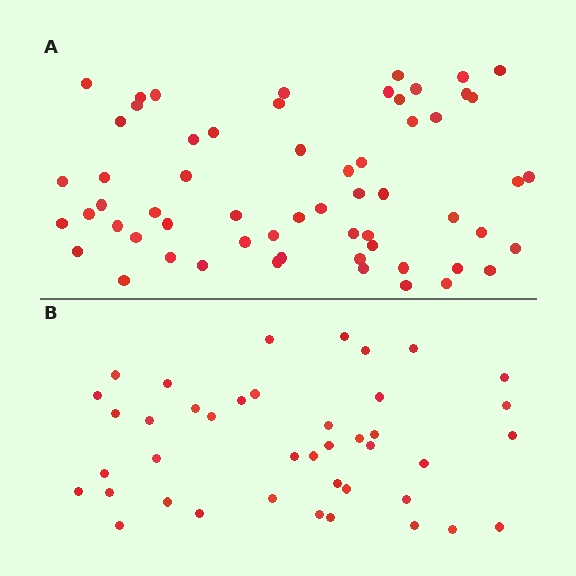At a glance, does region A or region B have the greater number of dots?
Region A (the top region) has more dots.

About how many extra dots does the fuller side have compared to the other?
Region A has approximately 20 more dots than region B.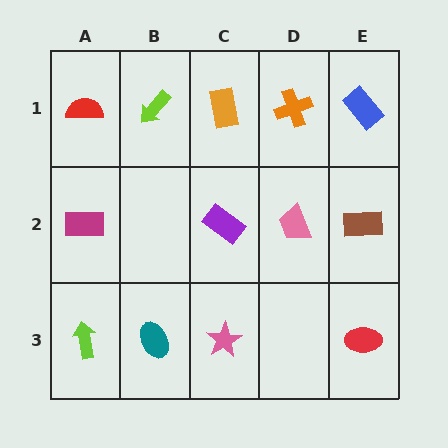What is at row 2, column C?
A purple rectangle.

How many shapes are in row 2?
4 shapes.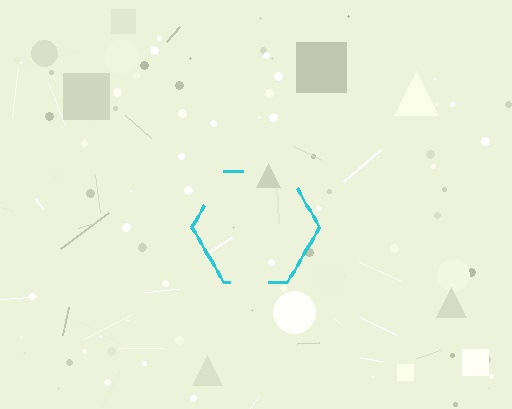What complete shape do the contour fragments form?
The contour fragments form a hexagon.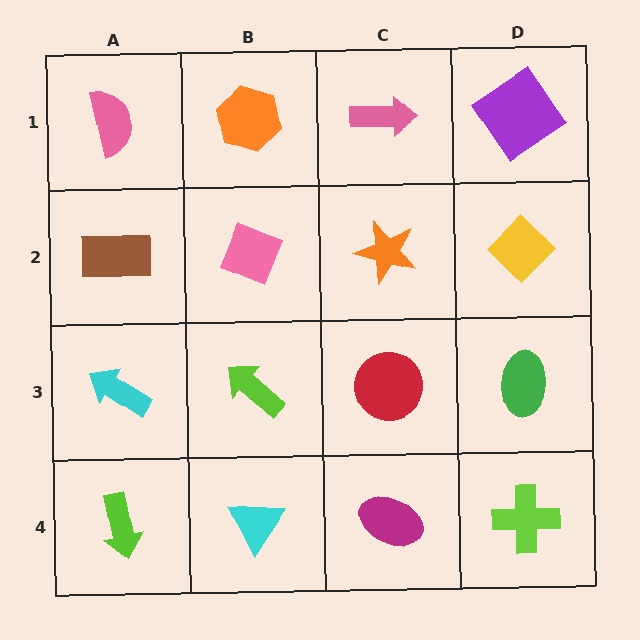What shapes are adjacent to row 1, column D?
A yellow diamond (row 2, column D), a pink arrow (row 1, column C).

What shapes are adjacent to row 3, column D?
A yellow diamond (row 2, column D), a lime cross (row 4, column D), a red circle (row 3, column C).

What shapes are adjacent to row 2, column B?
An orange hexagon (row 1, column B), a lime arrow (row 3, column B), a brown rectangle (row 2, column A), an orange star (row 2, column C).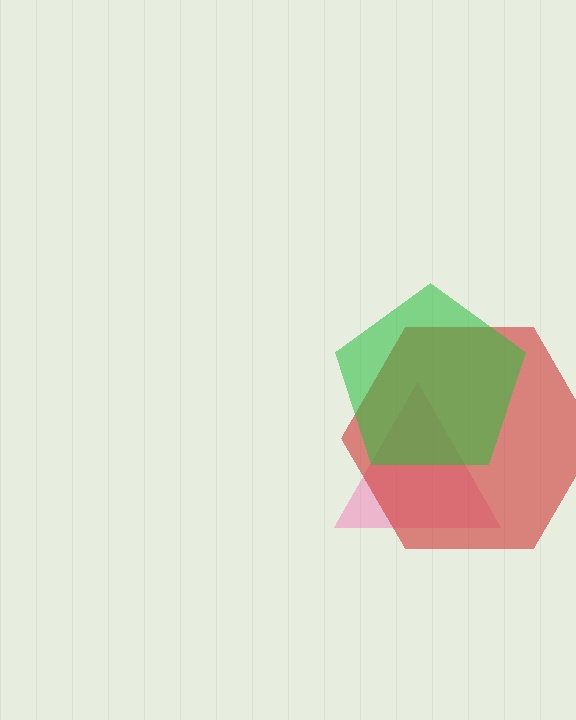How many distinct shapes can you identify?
There are 3 distinct shapes: a pink triangle, a red hexagon, a green pentagon.